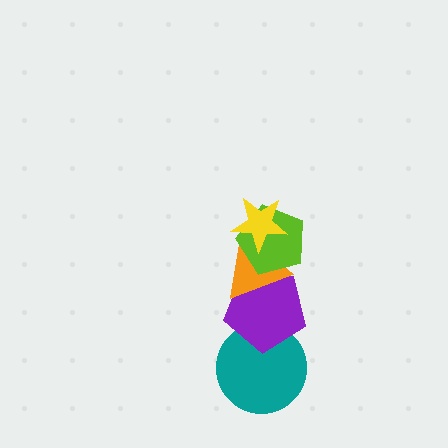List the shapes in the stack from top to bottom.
From top to bottom: the yellow star, the lime pentagon, the orange triangle, the purple pentagon, the teal circle.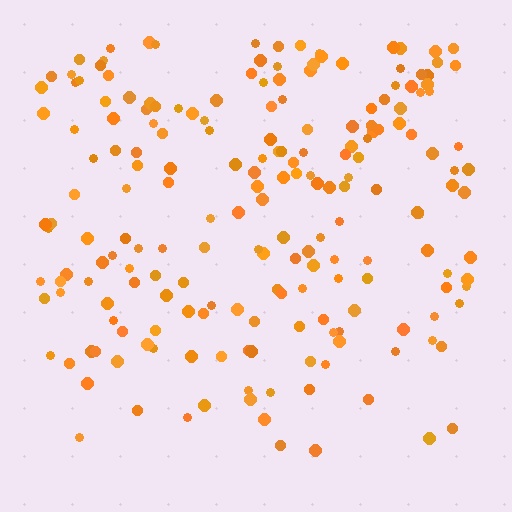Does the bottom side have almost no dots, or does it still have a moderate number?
Still a moderate number, just noticeably fewer than the top.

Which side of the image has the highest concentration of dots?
The top.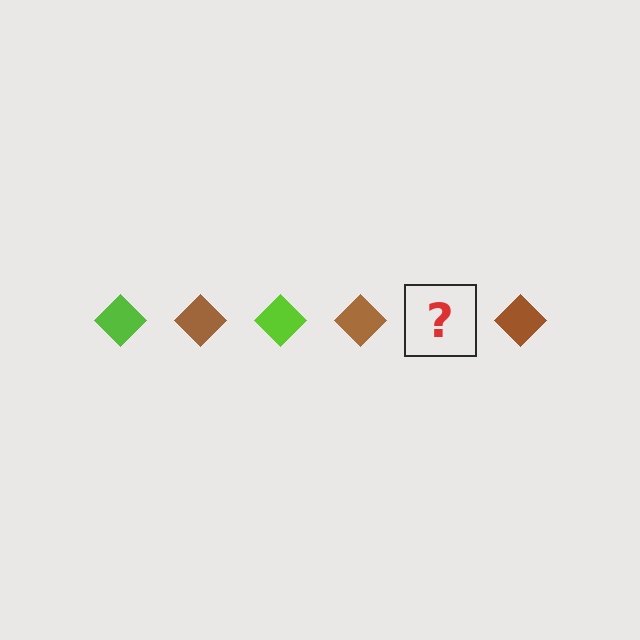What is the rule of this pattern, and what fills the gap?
The rule is that the pattern cycles through lime, brown diamonds. The gap should be filled with a lime diamond.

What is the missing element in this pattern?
The missing element is a lime diamond.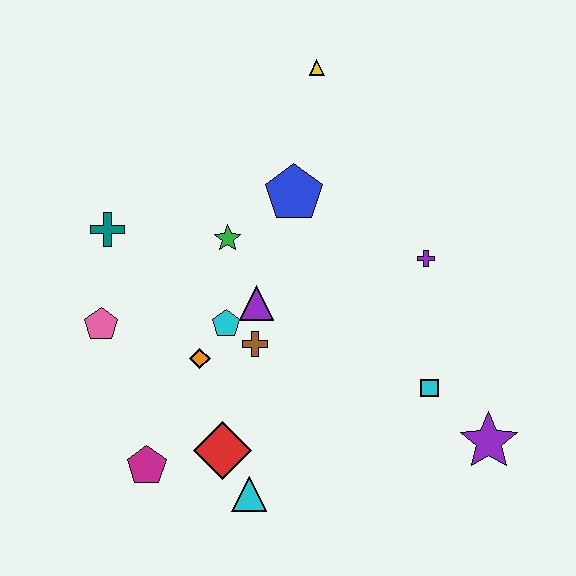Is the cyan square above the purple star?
Yes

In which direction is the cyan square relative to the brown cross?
The cyan square is to the right of the brown cross.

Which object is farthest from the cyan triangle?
The yellow triangle is farthest from the cyan triangle.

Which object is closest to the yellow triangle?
The blue pentagon is closest to the yellow triangle.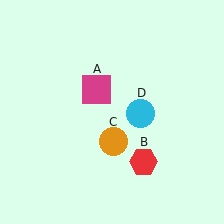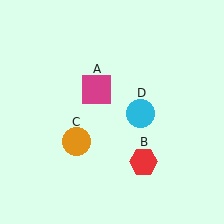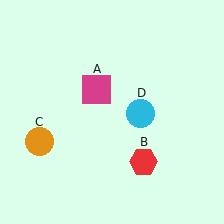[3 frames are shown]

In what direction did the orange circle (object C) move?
The orange circle (object C) moved left.